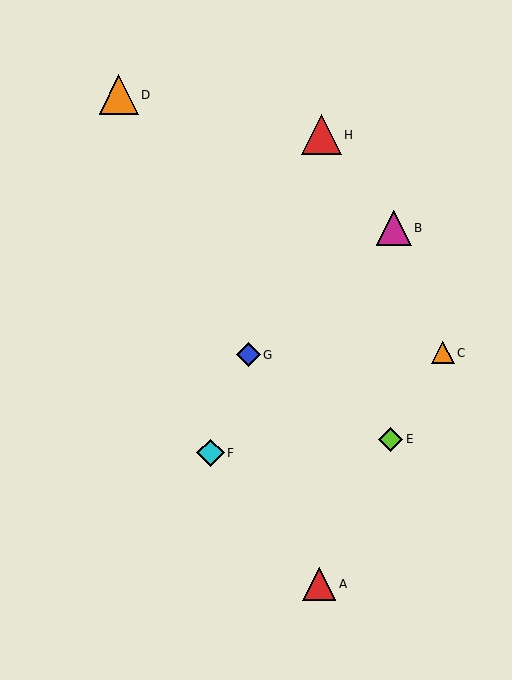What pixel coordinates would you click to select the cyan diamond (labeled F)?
Click at (210, 453) to select the cyan diamond F.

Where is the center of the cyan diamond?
The center of the cyan diamond is at (210, 453).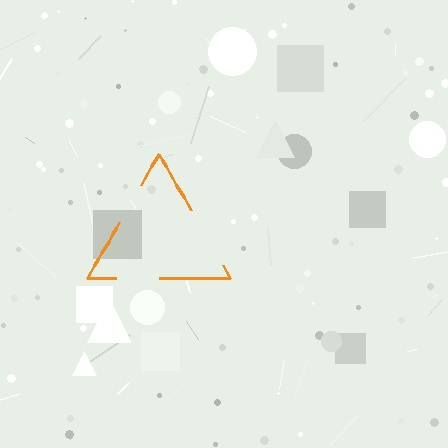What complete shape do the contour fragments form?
The contour fragments form a triangle.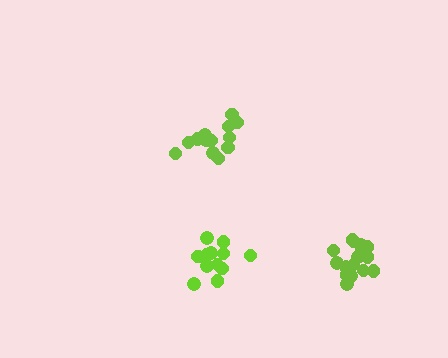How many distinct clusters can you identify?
There are 3 distinct clusters.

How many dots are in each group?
Group 1: 16 dots, Group 2: 13 dots, Group 3: 12 dots (41 total).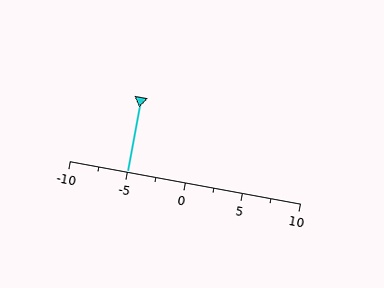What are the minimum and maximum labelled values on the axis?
The axis runs from -10 to 10.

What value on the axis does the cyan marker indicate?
The marker indicates approximately -5.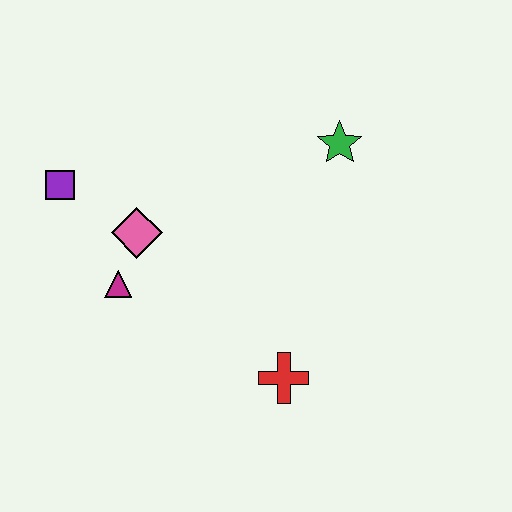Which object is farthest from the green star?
The purple square is farthest from the green star.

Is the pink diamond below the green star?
Yes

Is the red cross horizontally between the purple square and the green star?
Yes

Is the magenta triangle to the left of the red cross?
Yes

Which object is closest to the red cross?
The magenta triangle is closest to the red cross.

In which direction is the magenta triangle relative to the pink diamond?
The magenta triangle is below the pink diamond.